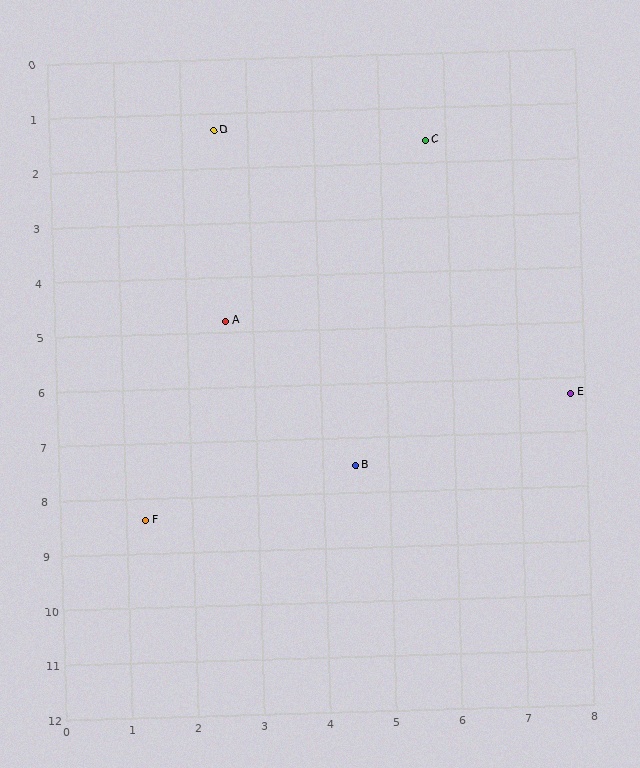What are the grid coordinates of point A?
Point A is at approximately (2.6, 4.8).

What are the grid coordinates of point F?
Point F is at approximately (1.3, 8.4).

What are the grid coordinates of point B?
Point B is at approximately (4.5, 7.5).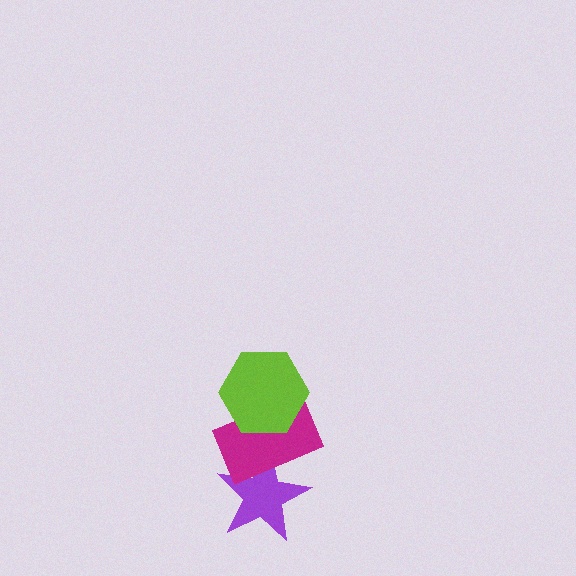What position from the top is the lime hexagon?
The lime hexagon is 1st from the top.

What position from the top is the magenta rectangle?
The magenta rectangle is 2nd from the top.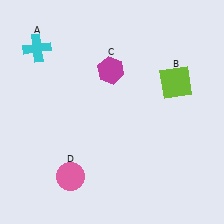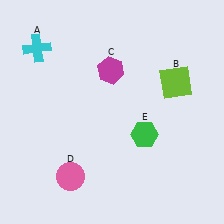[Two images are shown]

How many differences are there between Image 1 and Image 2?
There is 1 difference between the two images.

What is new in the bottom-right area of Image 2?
A green hexagon (E) was added in the bottom-right area of Image 2.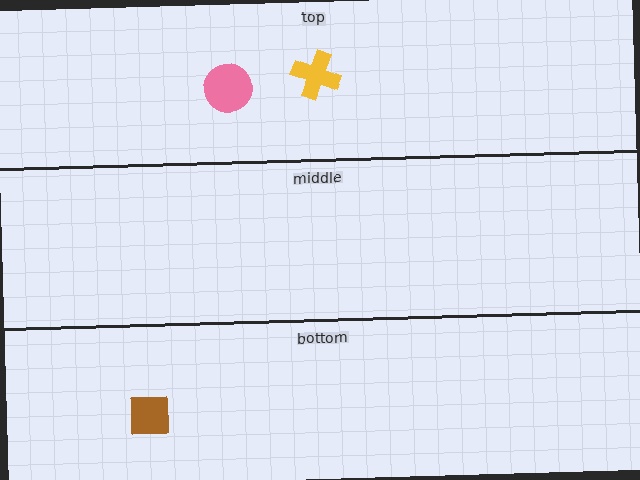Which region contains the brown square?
The bottom region.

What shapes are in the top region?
The pink circle, the yellow cross.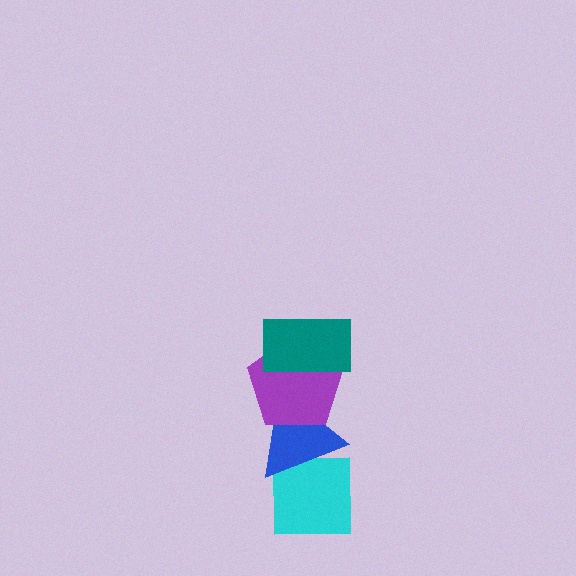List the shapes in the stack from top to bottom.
From top to bottom: the teal rectangle, the purple pentagon, the blue triangle, the cyan square.